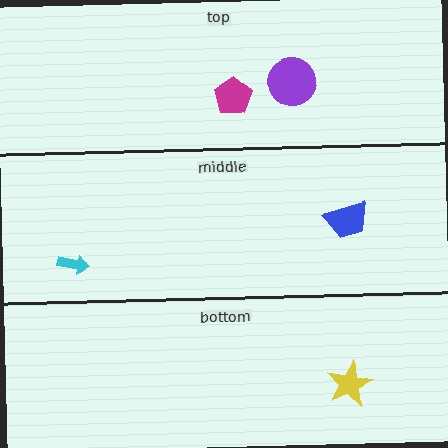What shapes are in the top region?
The purple circle, the magenta pentagon.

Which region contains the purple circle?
The top region.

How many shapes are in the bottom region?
1.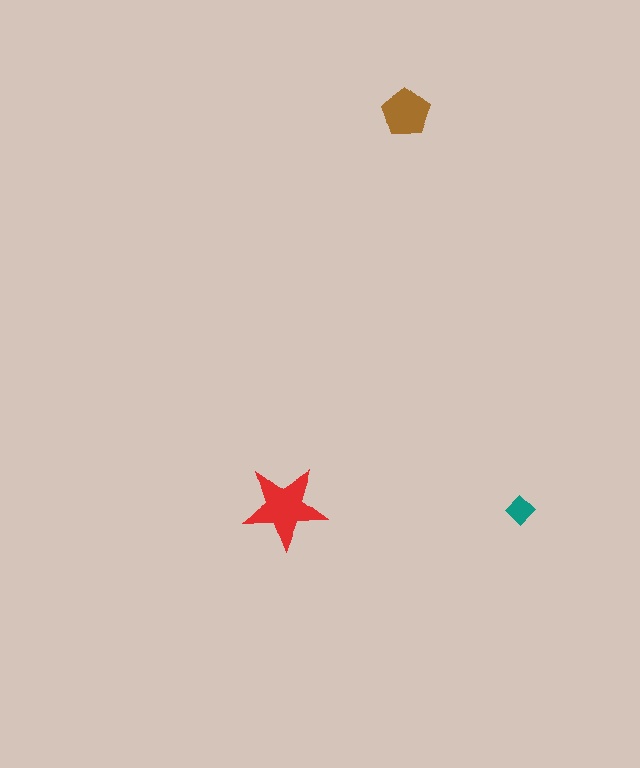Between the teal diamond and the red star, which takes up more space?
The red star.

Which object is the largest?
The red star.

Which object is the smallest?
The teal diamond.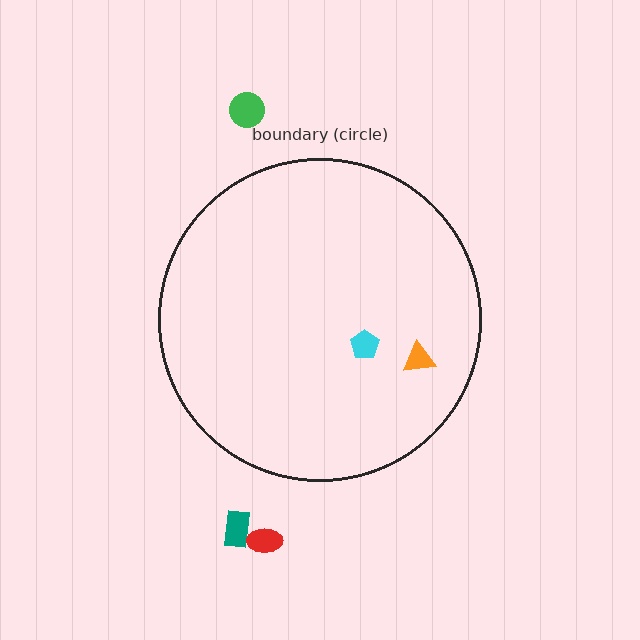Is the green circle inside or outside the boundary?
Outside.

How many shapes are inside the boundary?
2 inside, 3 outside.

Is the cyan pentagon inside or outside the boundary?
Inside.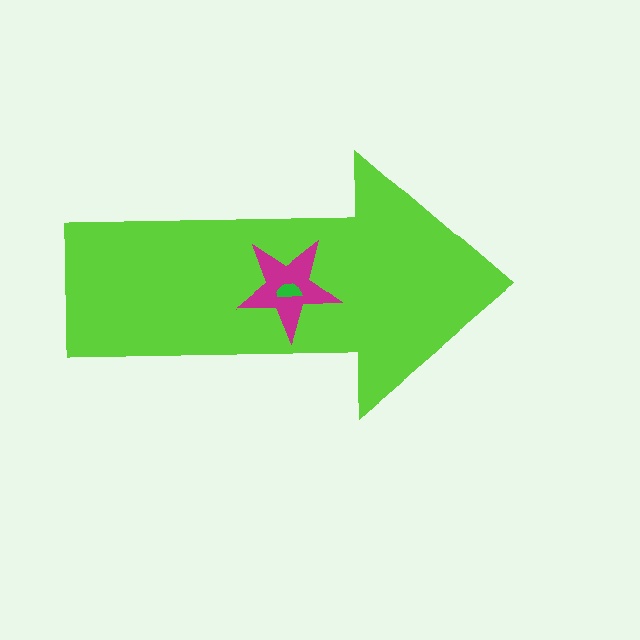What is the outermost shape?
The lime arrow.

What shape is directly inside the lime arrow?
The magenta star.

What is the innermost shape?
The green semicircle.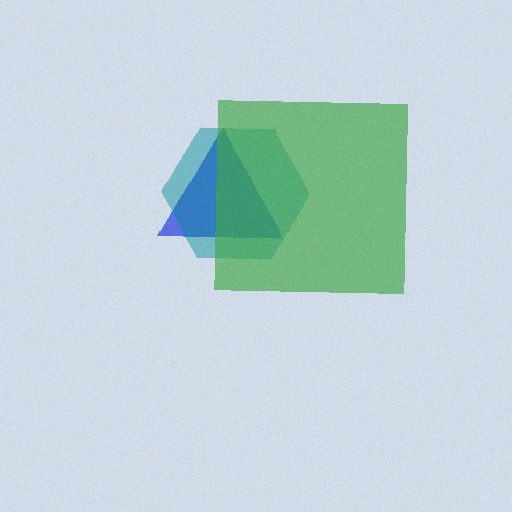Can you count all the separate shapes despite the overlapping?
Yes, there are 3 separate shapes.